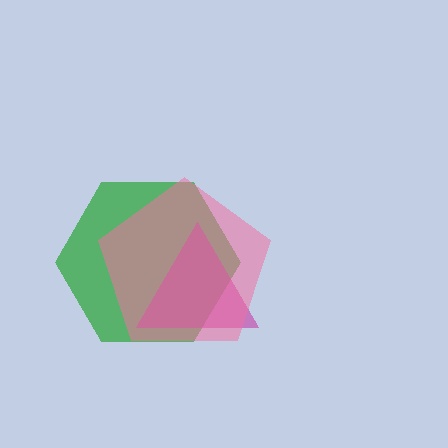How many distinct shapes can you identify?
There are 3 distinct shapes: a green hexagon, a magenta triangle, a pink pentagon.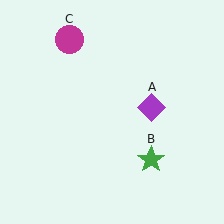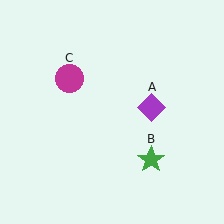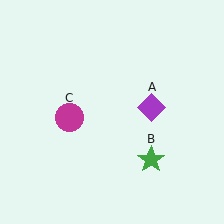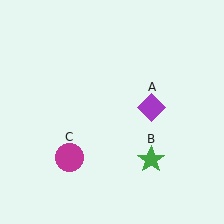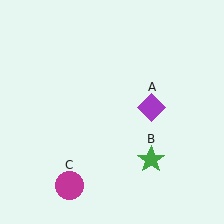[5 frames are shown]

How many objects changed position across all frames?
1 object changed position: magenta circle (object C).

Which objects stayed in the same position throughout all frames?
Purple diamond (object A) and green star (object B) remained stationary.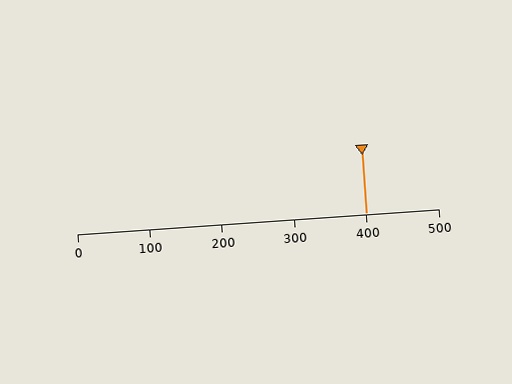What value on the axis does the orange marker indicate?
The marker indicates approximately 400.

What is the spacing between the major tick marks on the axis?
The major ticks are spaced 100 apart.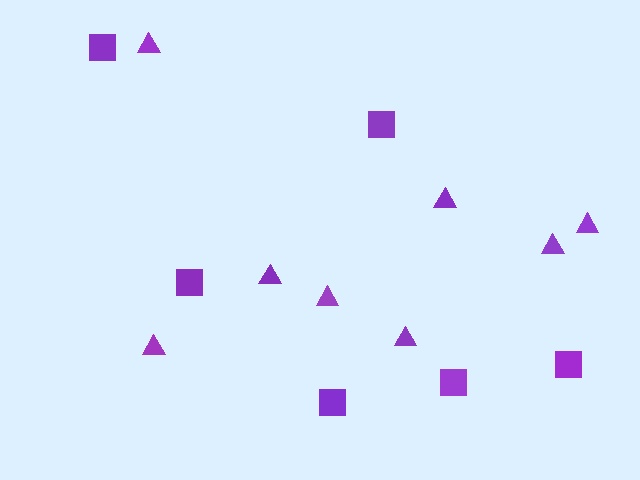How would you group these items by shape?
There are 2 groups: one group of triangles (8) and one group of squares (6).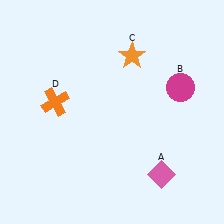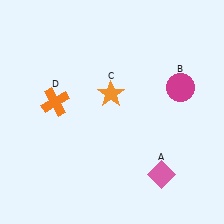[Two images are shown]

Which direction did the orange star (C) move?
The orange star (C) moved down.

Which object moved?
The orange star (C) moved down.